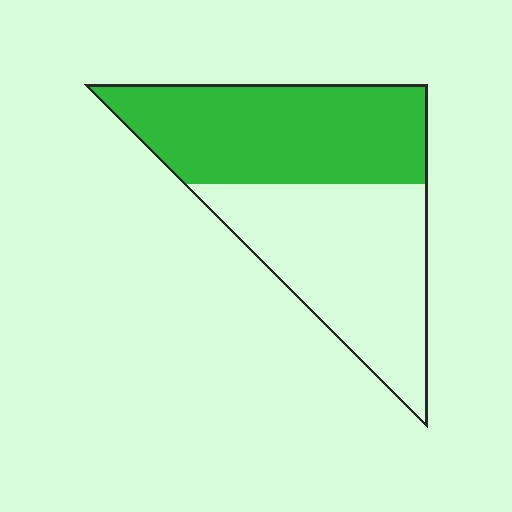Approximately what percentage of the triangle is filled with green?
Approximately 50%.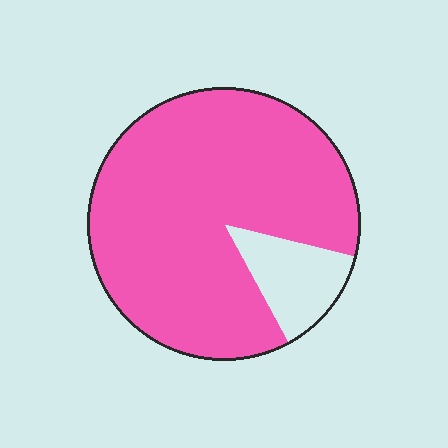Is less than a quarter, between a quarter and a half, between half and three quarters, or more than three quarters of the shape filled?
More than three quarters.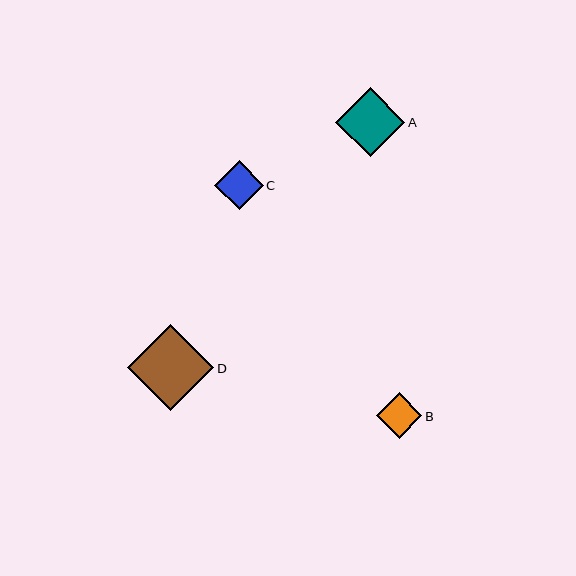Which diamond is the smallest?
Diamond B is the smallest with a size of approximately 46 pixels.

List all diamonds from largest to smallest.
From largest to smallest: D, A, C, B.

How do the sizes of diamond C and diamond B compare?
Diamond C and diamond B are approximately the same size.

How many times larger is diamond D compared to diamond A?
Diamond D is approximately 1.2 times the size of diamond A.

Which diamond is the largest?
Diamond D is the largest with a size of approximately 86 pixels.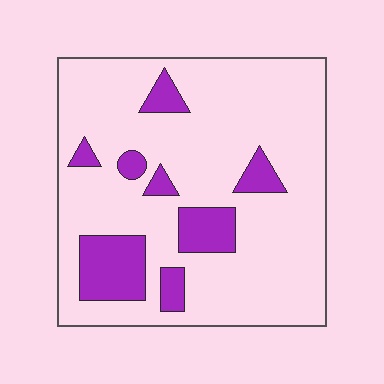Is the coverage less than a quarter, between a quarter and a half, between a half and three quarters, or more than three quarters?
Less than a quarter.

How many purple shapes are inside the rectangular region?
8.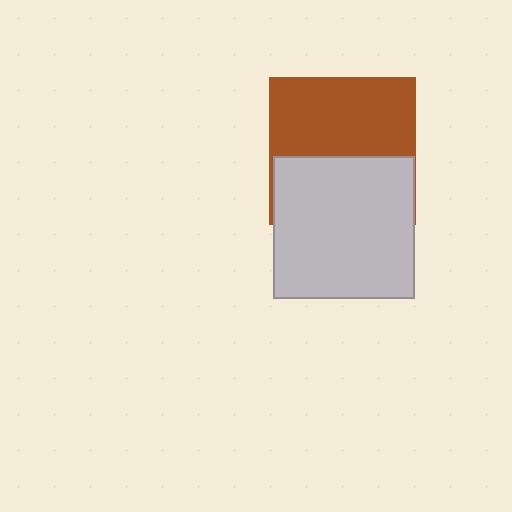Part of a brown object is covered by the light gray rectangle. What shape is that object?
It is a square.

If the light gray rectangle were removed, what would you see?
You would see the complete brown square.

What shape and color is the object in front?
The object in front is a light gray rectangle.